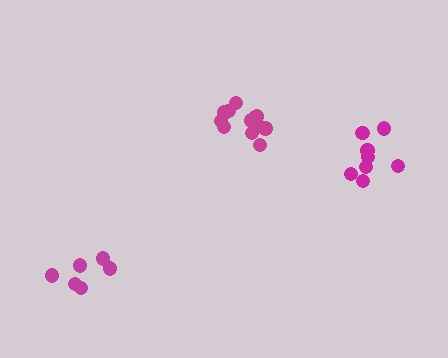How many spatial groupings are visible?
There are 3 spatial groupings.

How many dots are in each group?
Group 1: 6 dots, Group 2: 12 dots, Group 3: 8 dots (26 total).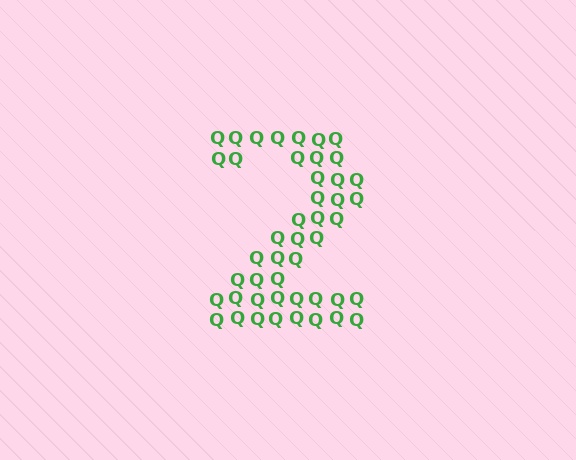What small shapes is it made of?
It is made of small letter Q's.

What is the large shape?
The large shape is the digit 2.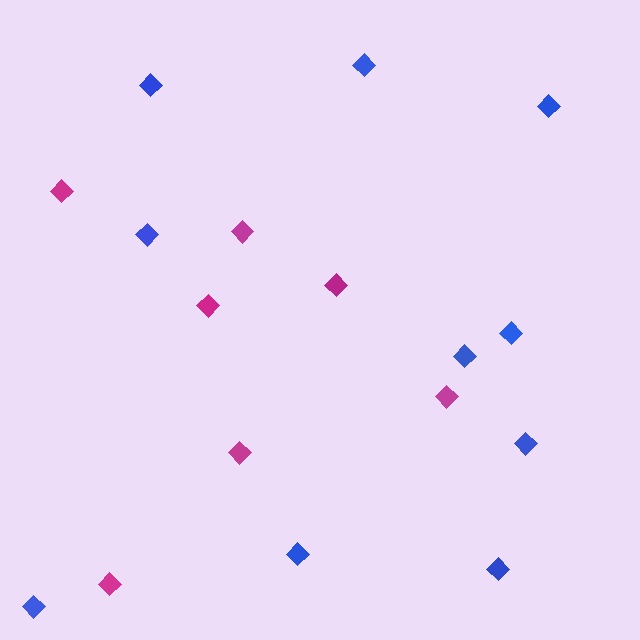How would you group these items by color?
There are 2 groups: one group of blue diamonds (10) and one group of magenta diamonds (7).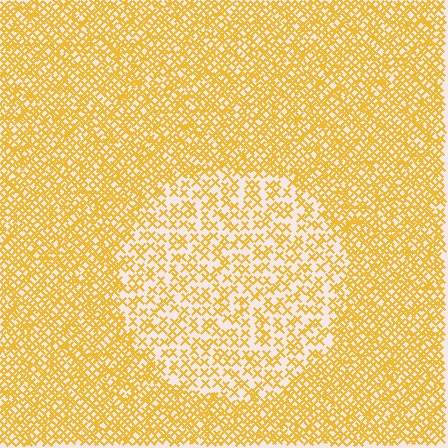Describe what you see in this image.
The image contains small yellow elements arranged at two different densities. A circle-shaped region is visible where the elements are less densely packed than the surrounding area.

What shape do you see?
I see a circle.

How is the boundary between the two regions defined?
The boundary is defined by a change in element density (approximately 2.0x ratio). All elements are the same color, size, and shape.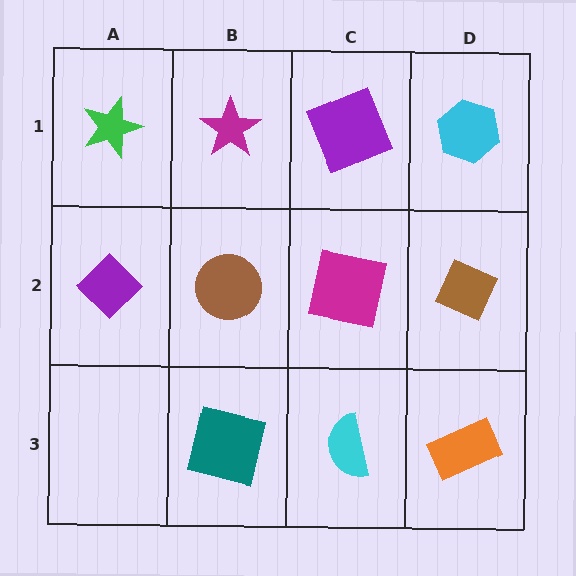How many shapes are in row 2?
4 shapes.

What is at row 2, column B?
A brown circle.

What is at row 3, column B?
A teal square.